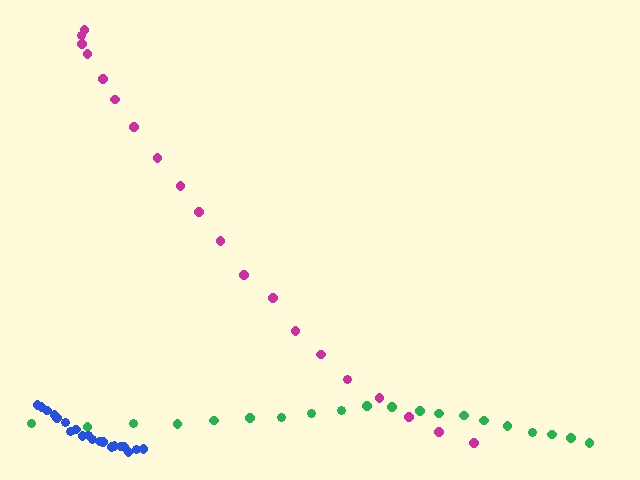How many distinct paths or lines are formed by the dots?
There are 3 distinct paths.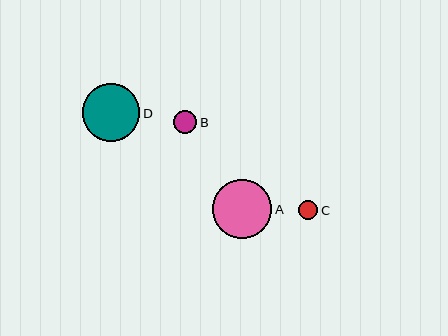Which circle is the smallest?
Circle C is the smallest with a size of approximately 19 pixels.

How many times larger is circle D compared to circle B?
Circle D is approximately 2.5 times the size of circle B.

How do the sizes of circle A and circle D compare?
Circle A and circle D are approximately the same size.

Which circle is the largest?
Circle A is the largest with a size of approximately 59 pixels.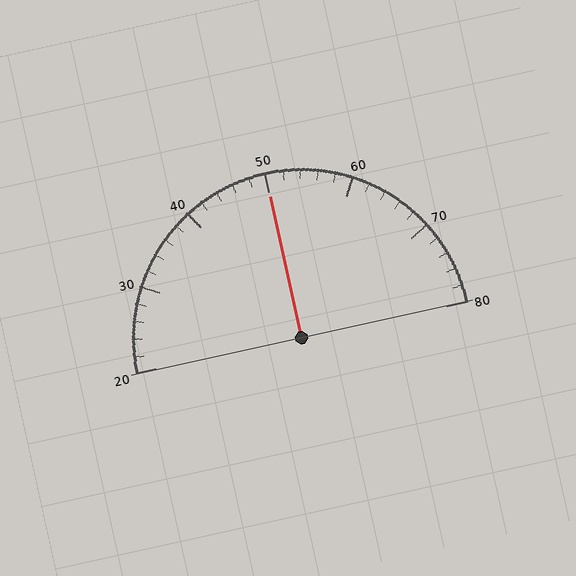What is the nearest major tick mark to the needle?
The nearest major tick mark is 50.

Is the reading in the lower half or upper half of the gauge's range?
The reading is in the upper half of the range (20 to 80).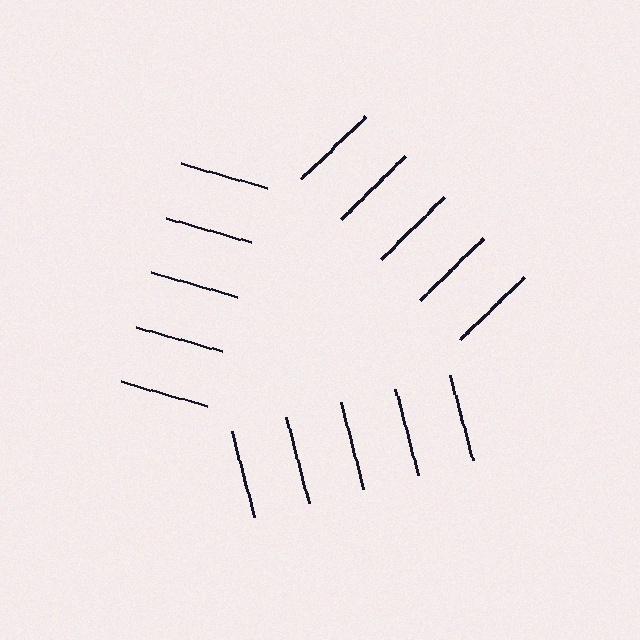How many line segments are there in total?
15 — 5 along each of the 3 edges.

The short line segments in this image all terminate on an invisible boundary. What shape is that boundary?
An illusory triangle — the line segments terminate on its edges but no continuous stroke is drawn.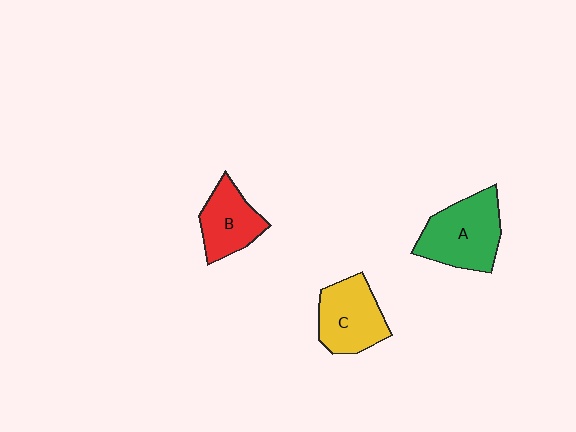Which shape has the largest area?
Shape A (green).